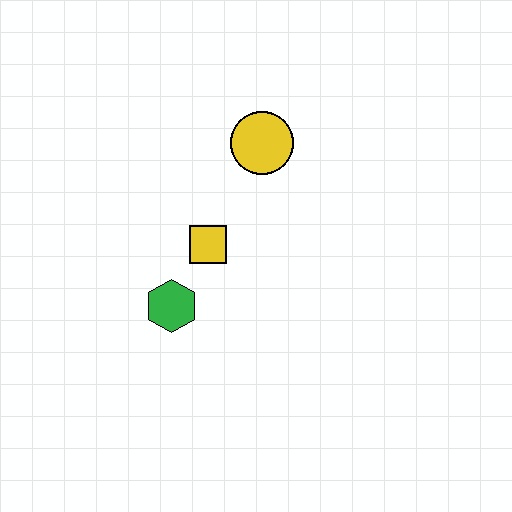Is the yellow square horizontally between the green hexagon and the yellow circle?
Yes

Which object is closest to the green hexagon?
The yellow square is closest to the green hexagon.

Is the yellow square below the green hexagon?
No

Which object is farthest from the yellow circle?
The green hexagon is farthest from the yellow circle.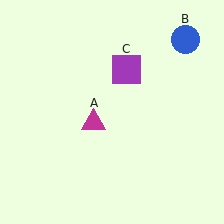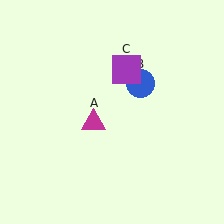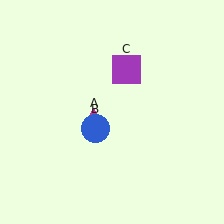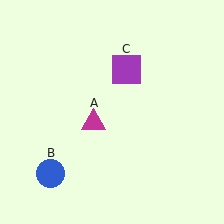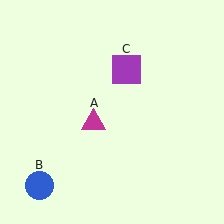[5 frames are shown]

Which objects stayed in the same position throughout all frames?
Magenta triangle (object A) and purple square (object C) remained stationary.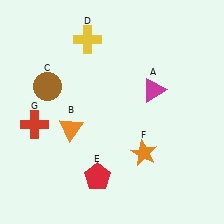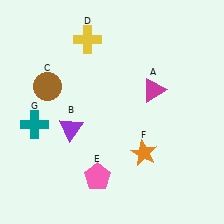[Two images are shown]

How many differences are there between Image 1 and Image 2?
There are 3 differences between the two images.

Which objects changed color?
B changed from orange to purple. E changed from red to pink. G changed from red to teal.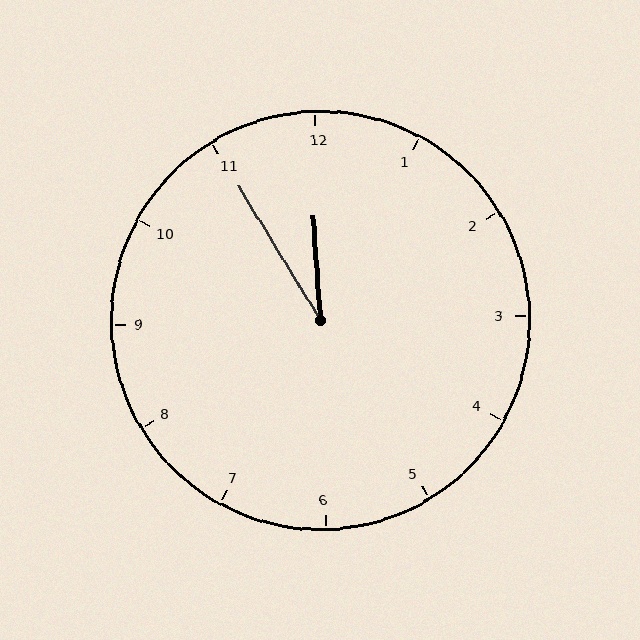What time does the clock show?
11:55.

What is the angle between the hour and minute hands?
Approximately 28 degrees.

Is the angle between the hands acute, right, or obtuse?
It is acute.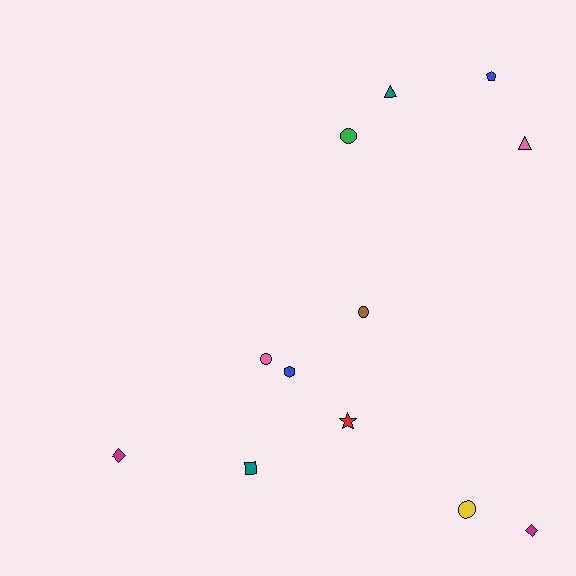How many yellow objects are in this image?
There is 1 yellow object.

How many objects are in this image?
There are 12 objects.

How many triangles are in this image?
There are 2 triangles.